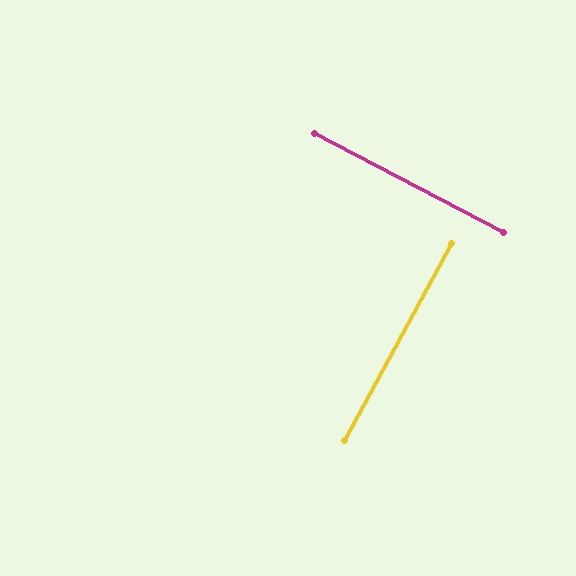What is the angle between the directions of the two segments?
Approximately 89 degrees.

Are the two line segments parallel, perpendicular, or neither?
Perpendicular — they meet at approximately 89°.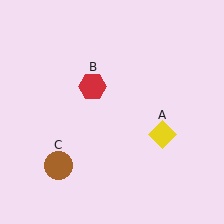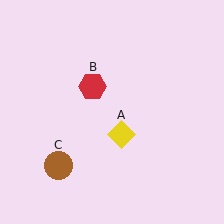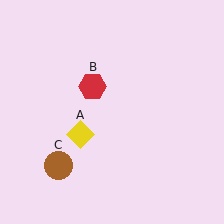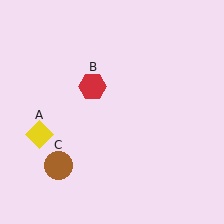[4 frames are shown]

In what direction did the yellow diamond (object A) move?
The yellow diamond (object A) moved left.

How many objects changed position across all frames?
1 object changed position: yellow diamond (object A).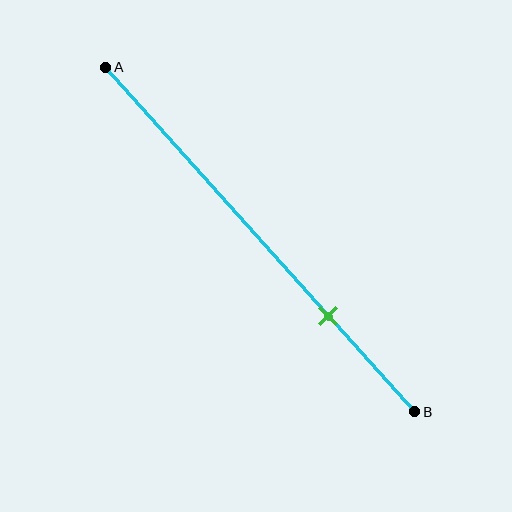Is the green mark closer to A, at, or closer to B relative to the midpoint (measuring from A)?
The green mark is closer to point B than the midpoint of segment AB.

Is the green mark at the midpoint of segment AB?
No, the mark is at about 70% from A, not at the 50% midpoint.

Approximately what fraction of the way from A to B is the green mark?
The green mark is approximately 70% of the way from A to B.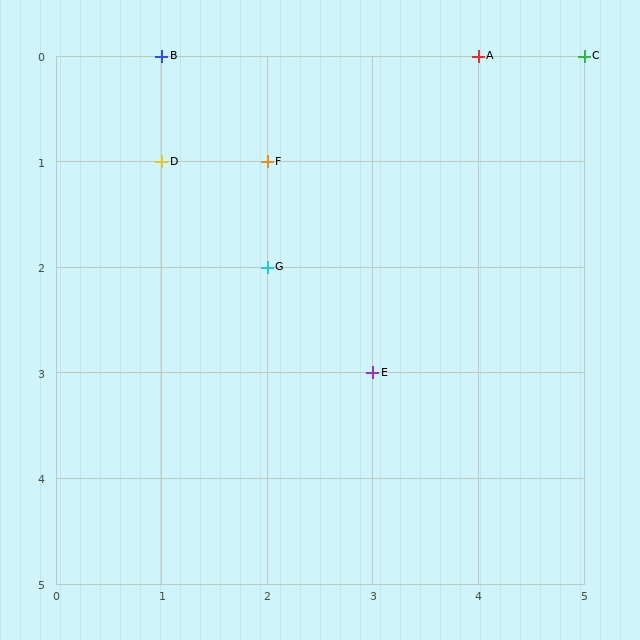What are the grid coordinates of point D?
Point D is at grid coordinates (1, 1).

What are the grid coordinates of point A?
Point A is at grid coordinates (4, 0).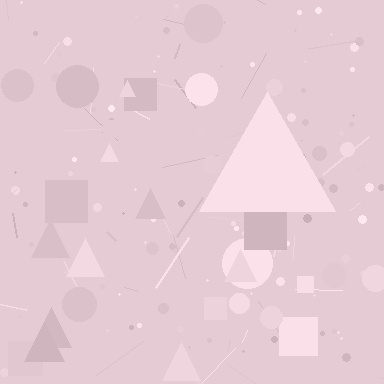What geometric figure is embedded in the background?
A triangle is embedded in the background.